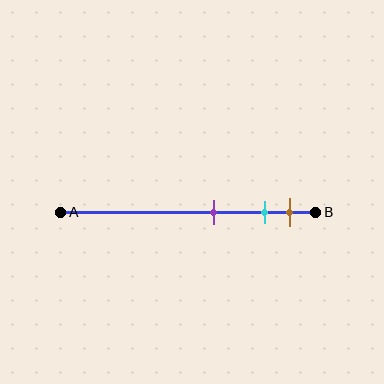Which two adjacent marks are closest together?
The cyan and brown marks are the closest adjacent pair.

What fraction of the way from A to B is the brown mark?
The brown mark is approximately 90% (0.9) of the way from A to B.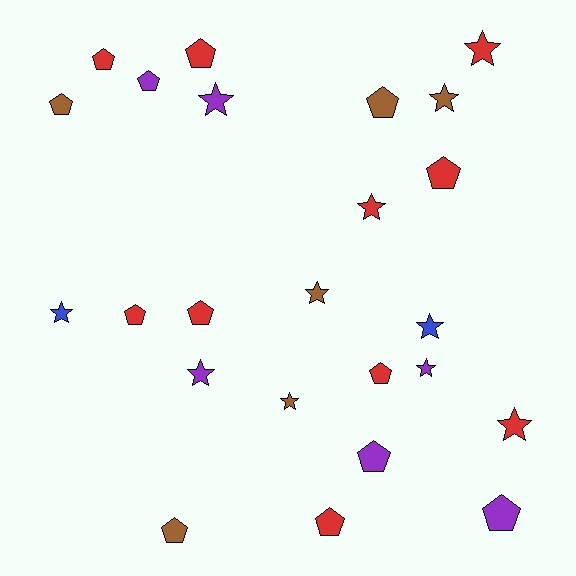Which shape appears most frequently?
Pentagon, with 13 objects.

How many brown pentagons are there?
There are 3 brown pentagons.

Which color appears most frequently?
Red, with 10 objects.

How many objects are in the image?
There are 24 objects.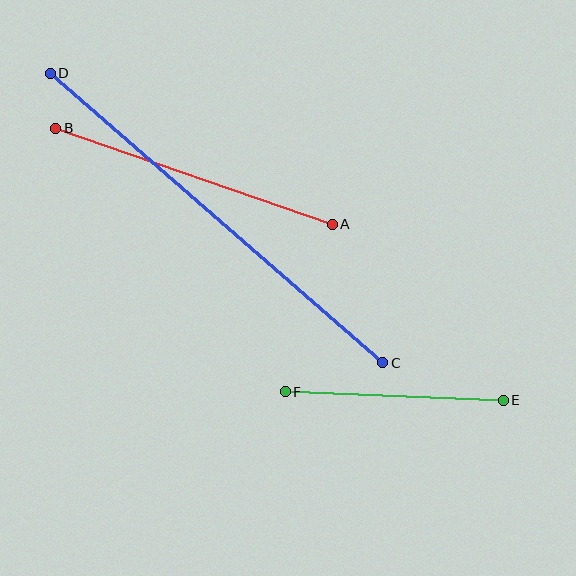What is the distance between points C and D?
The distance is approximately 441 pixels.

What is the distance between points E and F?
The distance is approximately 218 pixels.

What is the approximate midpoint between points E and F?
The midpoint is at approximately (394, 396) pixels.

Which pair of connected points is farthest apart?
Points C and D are farthest apart.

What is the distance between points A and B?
The distance is approximately 293 pixels.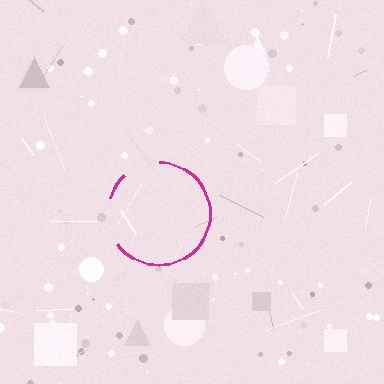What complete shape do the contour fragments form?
The contour fragments form a circle.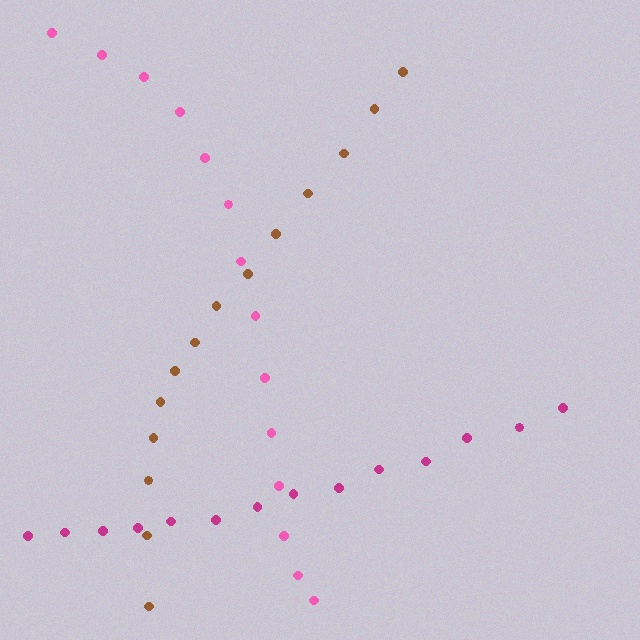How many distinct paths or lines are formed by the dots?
There are 3 distinct paths.